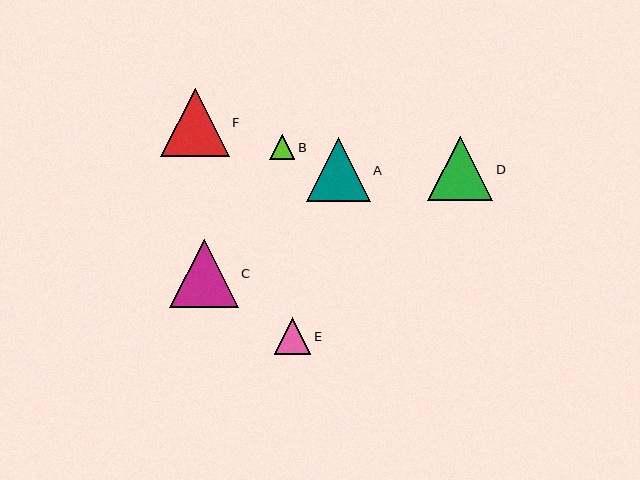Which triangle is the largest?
Triangle F is the largest with a size of approximately 68 pixels.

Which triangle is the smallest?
Triangle B is the smallest with a size of approximately 25 pixels.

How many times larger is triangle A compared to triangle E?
Triangle A is approximately 1.7 times the size of triangle E.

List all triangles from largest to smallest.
From largest to smallest: F, C, D, A, E, B.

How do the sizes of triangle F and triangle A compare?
Triangle F and triangle A are approximately the same size.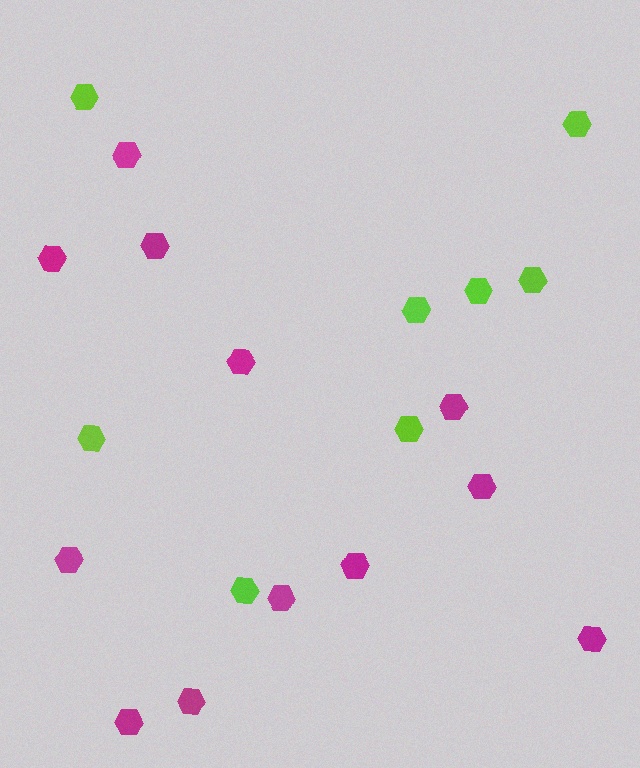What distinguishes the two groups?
There are 2 groups: one group of magenta hexagons (12) and one group of lime hexagons (8).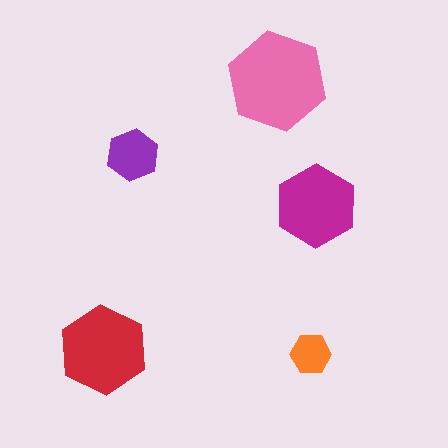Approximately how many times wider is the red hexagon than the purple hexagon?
About 1.5 times wider.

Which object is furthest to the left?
The red hexagon is leftmost.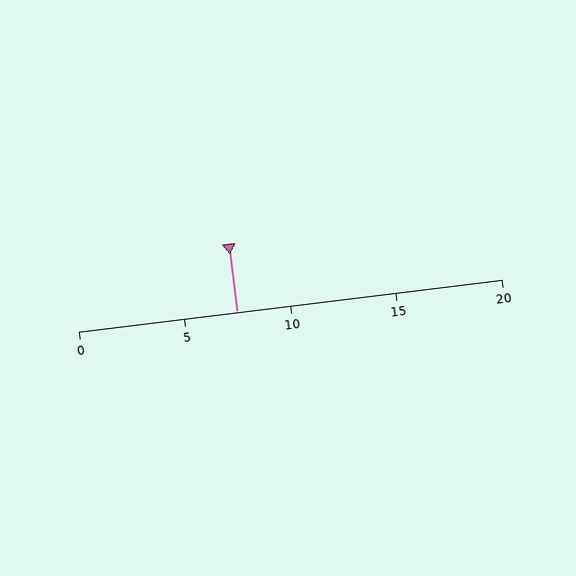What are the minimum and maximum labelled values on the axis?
The axis runs from 0 to 20.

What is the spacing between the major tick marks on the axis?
The major ticks are spaced 5 apart.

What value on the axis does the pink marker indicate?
The marker indicates approximately 7.5.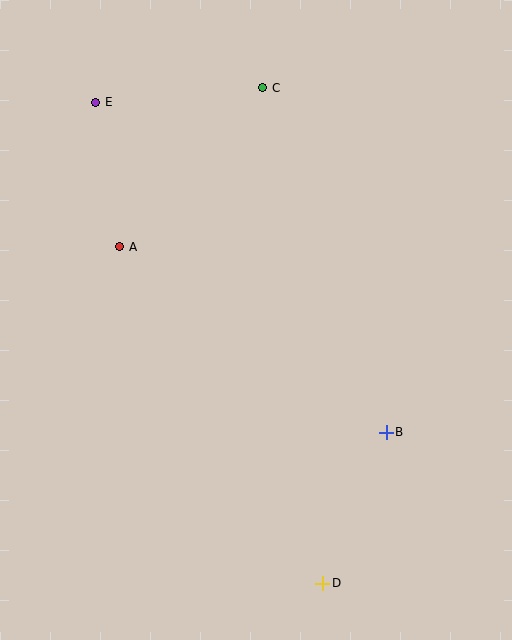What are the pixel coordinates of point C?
Point C is at (263, 88).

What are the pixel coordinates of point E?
Point E is at (96, 102).